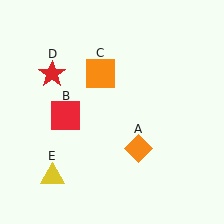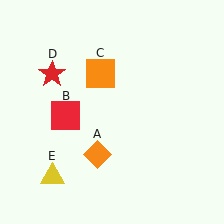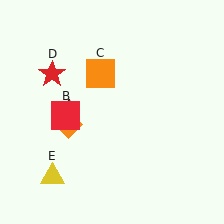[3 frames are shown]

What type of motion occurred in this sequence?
The orange diamond (object A) rotated clockwise around the center of the scene.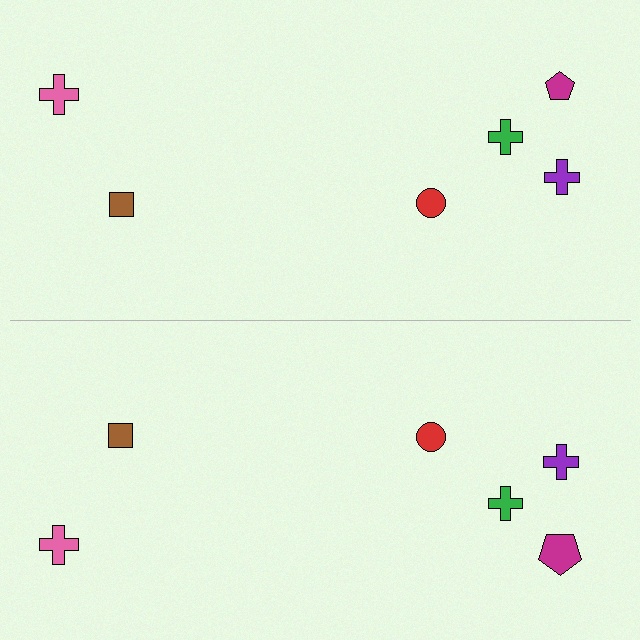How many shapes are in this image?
There are 12 shapes in this image.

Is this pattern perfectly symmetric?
No, the pattern is not perfectly symmetric. The magenta pentagon on the bottom side has a different size than its mirror counterpart.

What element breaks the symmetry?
The magenta pentagon on the bottom side has a different size than its mirror counterpart.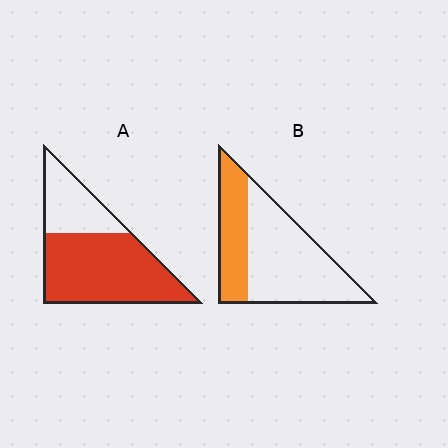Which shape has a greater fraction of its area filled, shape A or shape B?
Shape A.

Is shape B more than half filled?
No.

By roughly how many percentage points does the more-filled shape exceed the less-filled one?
By roughly 35 percentage points (A over B).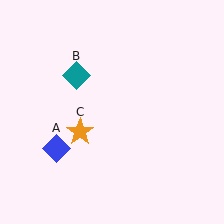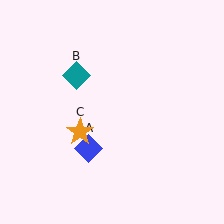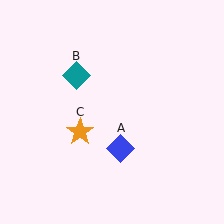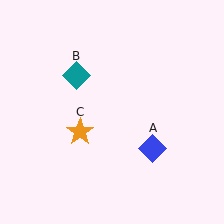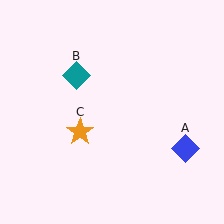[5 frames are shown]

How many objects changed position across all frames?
1 object changed position: blue diamond (object A).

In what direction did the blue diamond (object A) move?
The blue diamond (object A) moved right.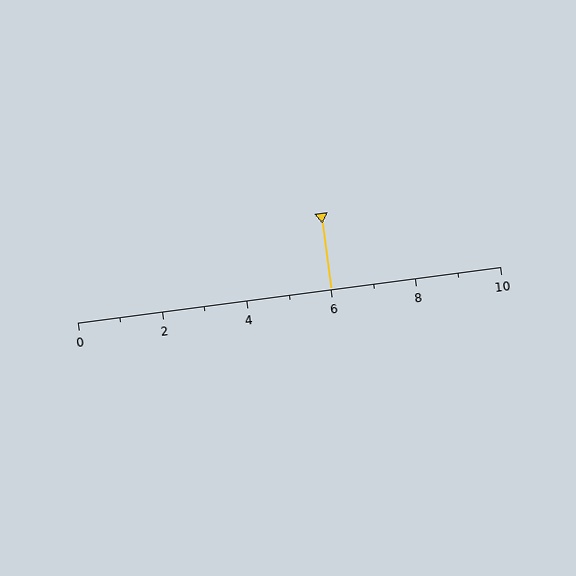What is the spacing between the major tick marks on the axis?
The major ticks are spaced 2 apart.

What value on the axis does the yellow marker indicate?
The marker indicates approximately 6.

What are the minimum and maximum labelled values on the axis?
The axis runs from 0 to 10.